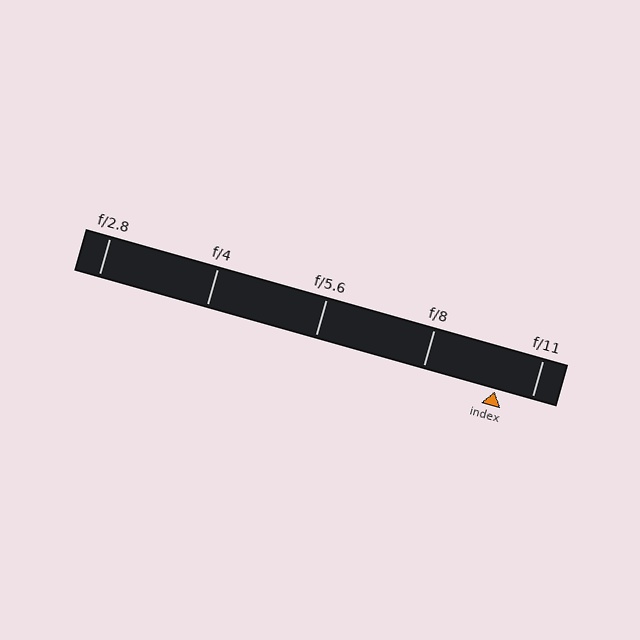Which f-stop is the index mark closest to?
The index mark is closest to f/11.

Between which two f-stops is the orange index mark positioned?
The index mark is between f/8 and f/11.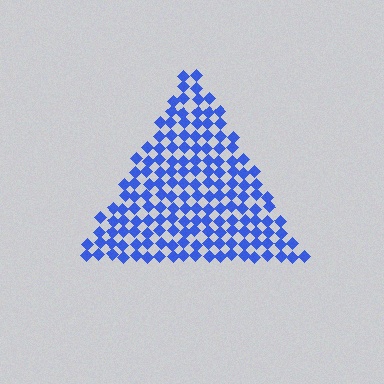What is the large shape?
The large shape is a triangle.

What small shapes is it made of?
It is made of small diamonds.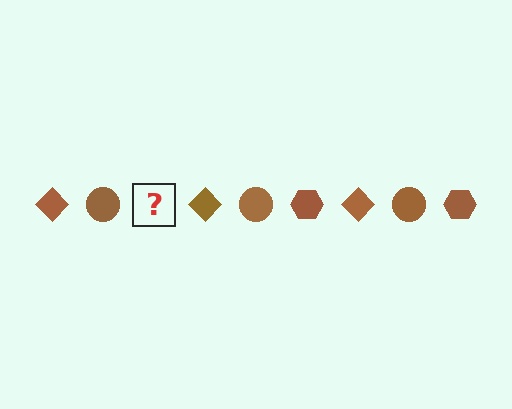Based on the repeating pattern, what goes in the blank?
The blank should be a brown hexagon.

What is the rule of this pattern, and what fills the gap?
The rule is that the pattern cycles through diamond, circle, hexagon shapes in brown. The gap should be filled with a brown hexagon.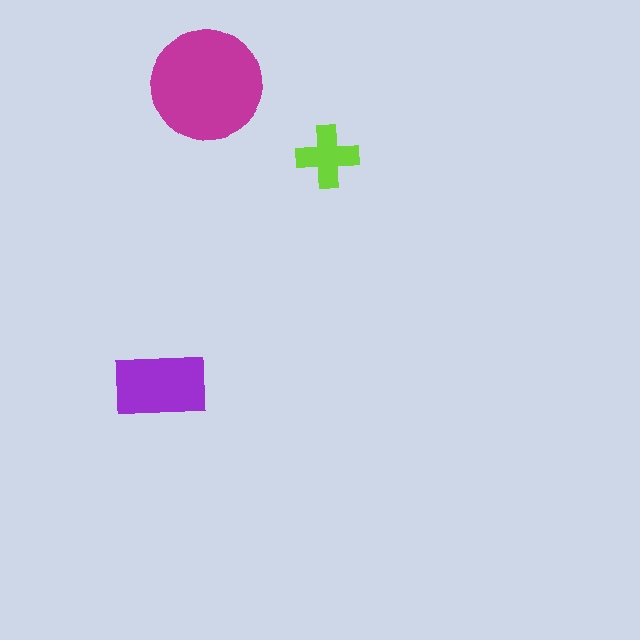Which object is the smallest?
The lime cross.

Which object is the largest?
The magenta circle.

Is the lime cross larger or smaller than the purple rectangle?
Smaller.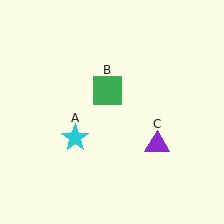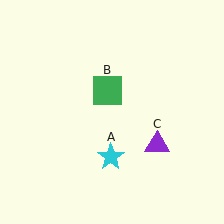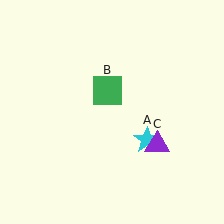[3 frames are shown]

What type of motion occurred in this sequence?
The cyan star (object A) rotated counterclockwise around the center of the scene.